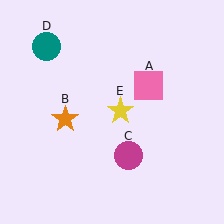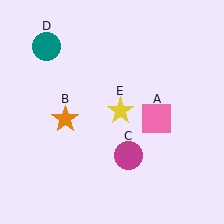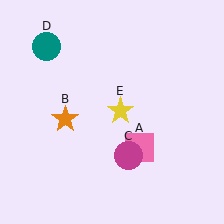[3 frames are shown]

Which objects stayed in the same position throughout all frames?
Orange star (object B) and magenta circle (object C) and teal circle (object D) and yellow star (object E) remained stationary.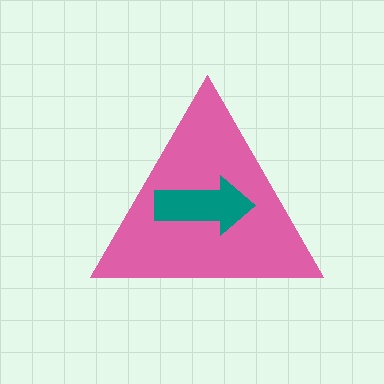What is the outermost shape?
The pink triangle.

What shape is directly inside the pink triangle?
The teal arrow.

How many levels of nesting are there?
2.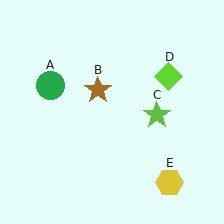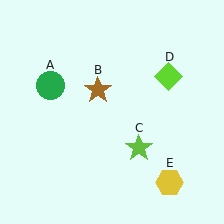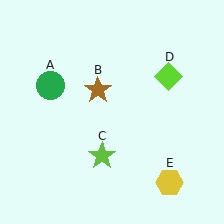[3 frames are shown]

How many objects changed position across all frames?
1 object changed position: lime star (object C).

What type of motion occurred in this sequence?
The lime star (object C) rotated clockwise around the center of the scene.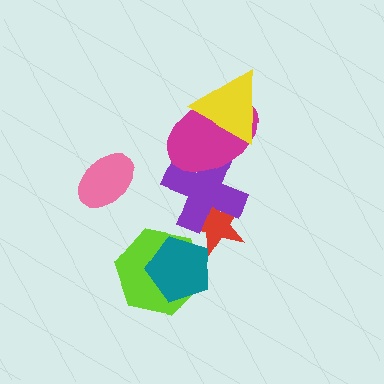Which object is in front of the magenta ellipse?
The yellow triangle is in front of the magenta ellipse.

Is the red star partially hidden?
Yes, it is partially covered by another shape.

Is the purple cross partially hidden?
Yes, it is partially covered by another shape.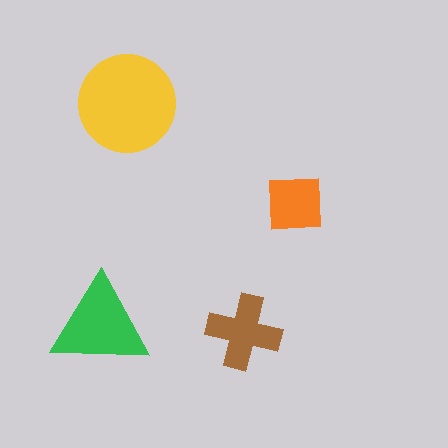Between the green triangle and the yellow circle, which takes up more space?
The yellow circle.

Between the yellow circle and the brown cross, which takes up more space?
The yellow circle.